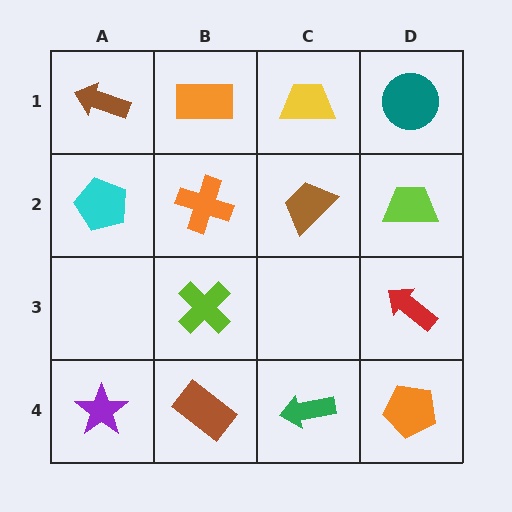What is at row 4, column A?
A purple star.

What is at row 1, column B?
An orange rectangle.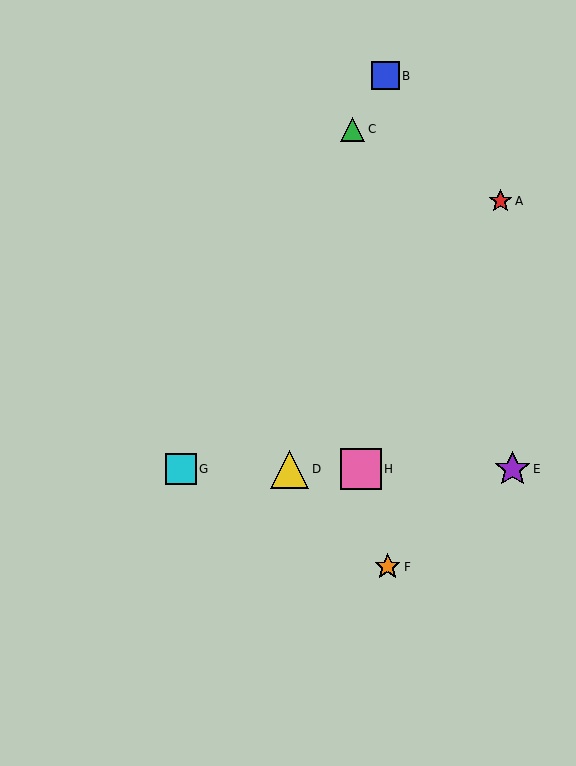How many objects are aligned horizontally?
4 objects (D, E, G, H) are aligned horizontally.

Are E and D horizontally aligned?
Yes, both are at y≈469.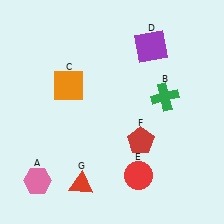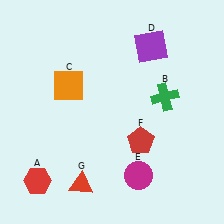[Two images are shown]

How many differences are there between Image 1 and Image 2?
There are 2 differences between the two images.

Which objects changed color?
A changed from pink to red. E changed from red to magenta.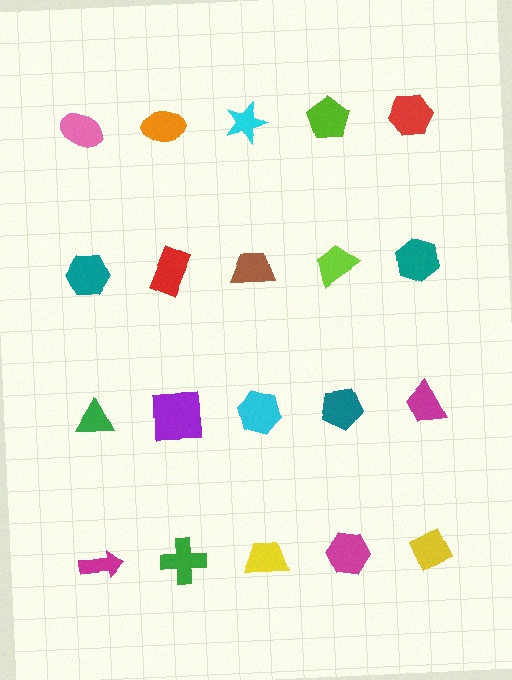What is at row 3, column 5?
A magenta trapezoid.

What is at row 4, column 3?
A yellow trapezoid.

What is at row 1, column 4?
A lime pentagon.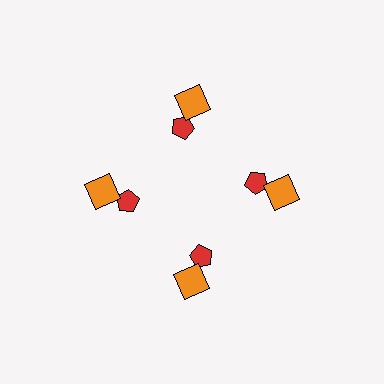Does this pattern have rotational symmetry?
Yes, this pattern has 4-fold rotational symmetry. It looks the same after rotating 90 degrees around the center.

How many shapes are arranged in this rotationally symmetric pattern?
There are 8 shapes, arranged in 4 groups of 2.